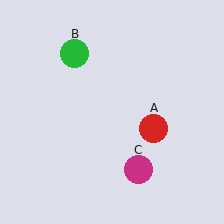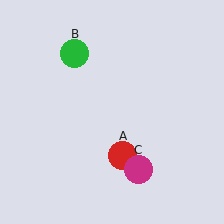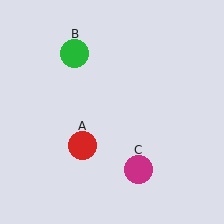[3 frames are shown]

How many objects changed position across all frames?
1 object changed position: red circle (object A).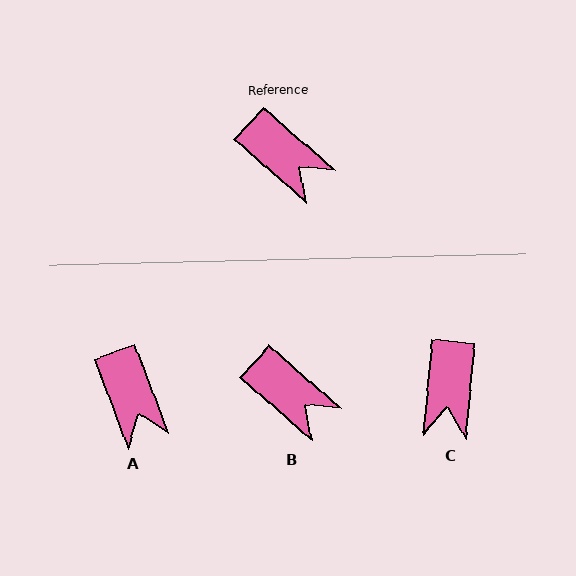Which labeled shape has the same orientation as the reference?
B.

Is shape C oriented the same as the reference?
No, it is off by about 54 degrees.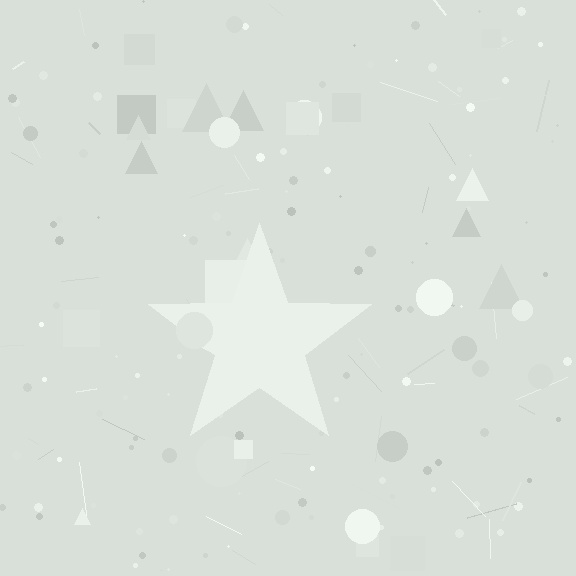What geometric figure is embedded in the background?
A star is embedded in the background.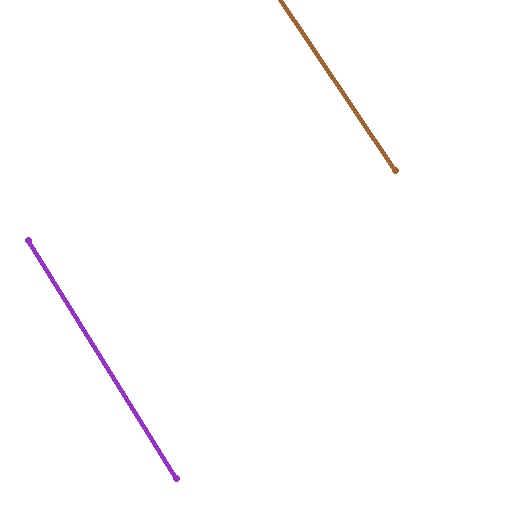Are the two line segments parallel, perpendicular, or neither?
Parallel — their directions differ by only 1.7°.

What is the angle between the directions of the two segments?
Approximately 2 degrees.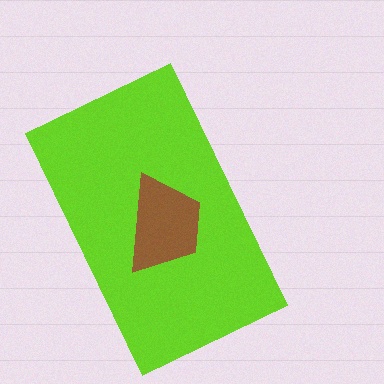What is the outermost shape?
The lime rectangle.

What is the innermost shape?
The brown trapezoid.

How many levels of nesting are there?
2.